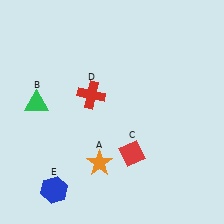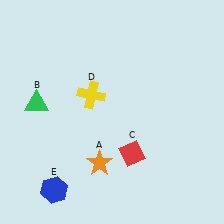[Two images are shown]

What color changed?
The cross (D) changed from red in Image 1 to yellow in Image 2.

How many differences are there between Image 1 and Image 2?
There is 1 difference between the two images.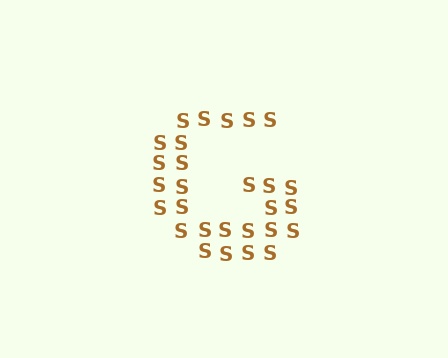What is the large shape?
The large shape is the letter G.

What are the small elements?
The small elements are letter S's.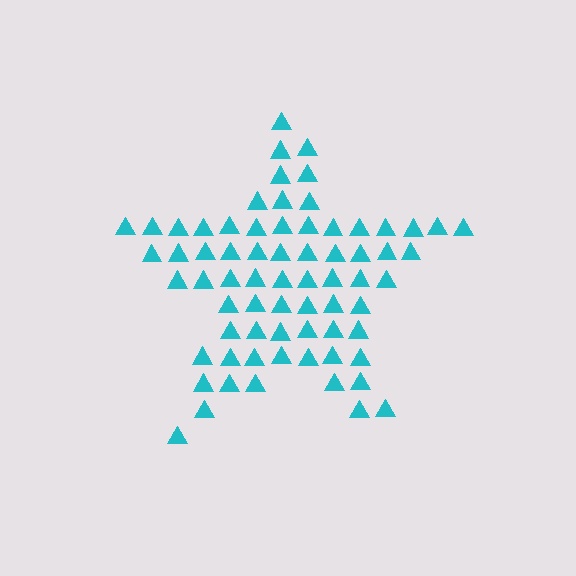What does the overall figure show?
The overall figure shows a star.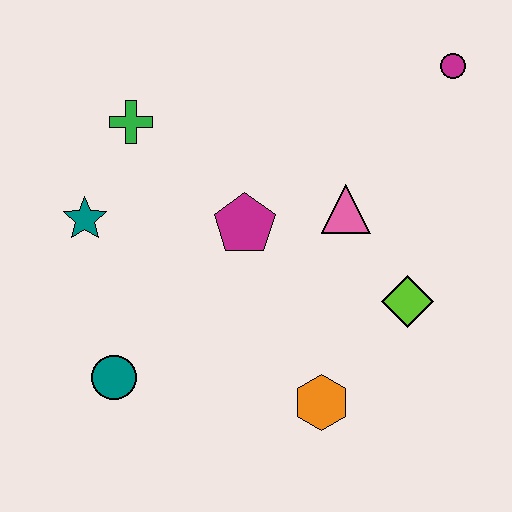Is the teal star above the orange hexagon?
Yes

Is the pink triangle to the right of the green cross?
Yes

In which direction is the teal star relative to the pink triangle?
The teal star is to the left of the pink triangle.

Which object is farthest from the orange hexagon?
The magenta circle is farthest from the orange hexagon.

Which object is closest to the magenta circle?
The pink triangle is closest to the magenta circle.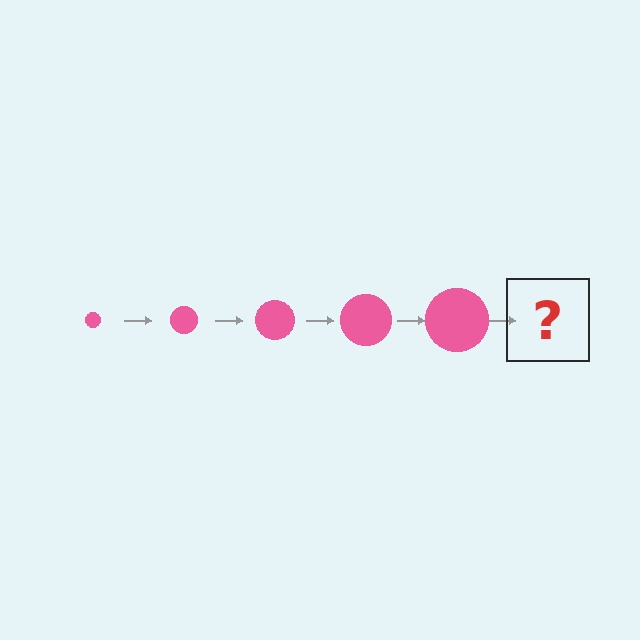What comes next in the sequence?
The next element should be a pink circle, larger than the previous one.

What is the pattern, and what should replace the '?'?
The pattern is that the circle gets progressively larger each step. The '?' should be a pink circle, larger than the previous one.